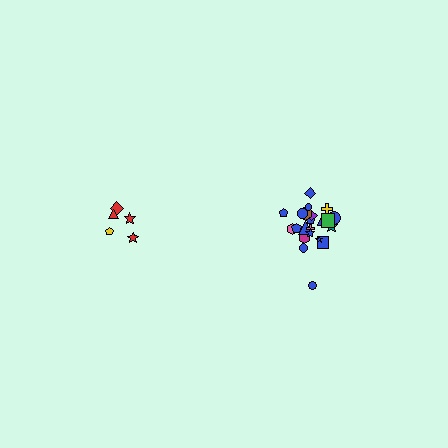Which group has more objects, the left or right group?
The right group.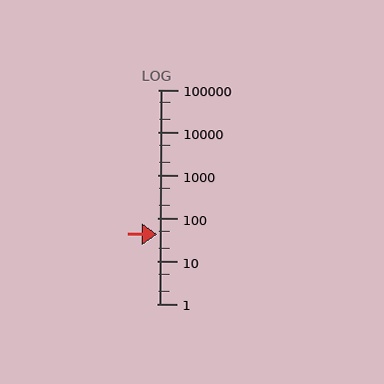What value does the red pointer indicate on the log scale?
The pointer indicates approximately 43.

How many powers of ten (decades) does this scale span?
The scale spans 5 decades, from 1 to 100000.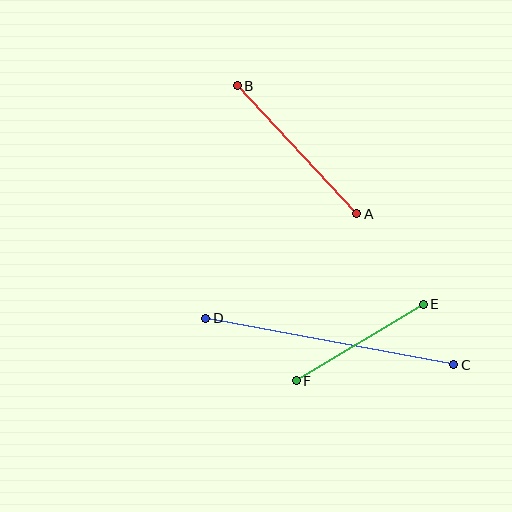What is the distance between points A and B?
The distance is approximately 175 pixels.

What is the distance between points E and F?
The distance is approximately 148 pixels.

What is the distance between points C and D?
The distance is approximately 252 pixels.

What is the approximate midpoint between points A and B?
The midpoint is at approximately (297, 150) pixels.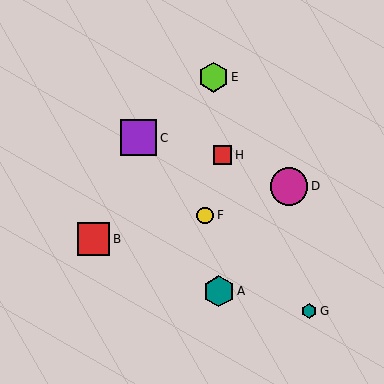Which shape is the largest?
The magenta circle (labeled D) is the largest.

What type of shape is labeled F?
Shape F is a yellow circle.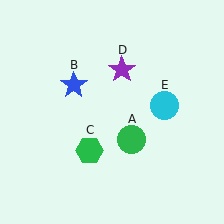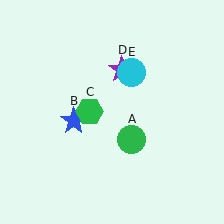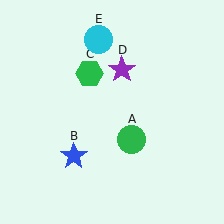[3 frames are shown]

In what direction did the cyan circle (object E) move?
The cyan circle (object E) moved up and to the left.